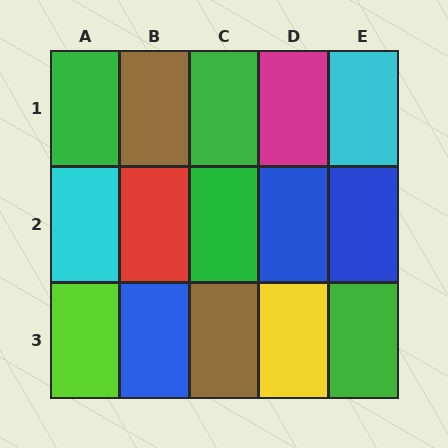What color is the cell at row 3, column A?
Lime.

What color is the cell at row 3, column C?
Brown.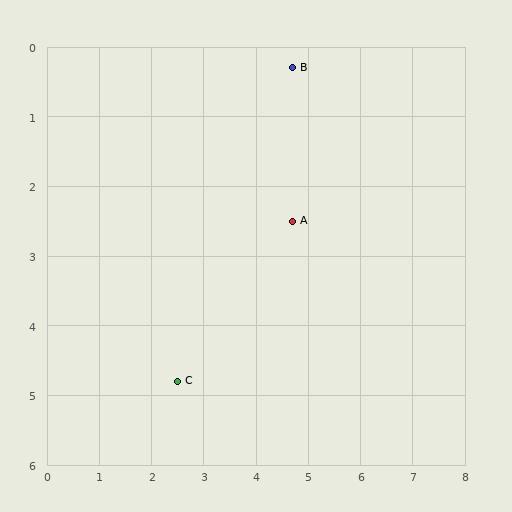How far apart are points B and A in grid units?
Points B and A are about 2.2 grid units apart.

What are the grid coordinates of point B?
Point B is at approximately (4.7, 0.3).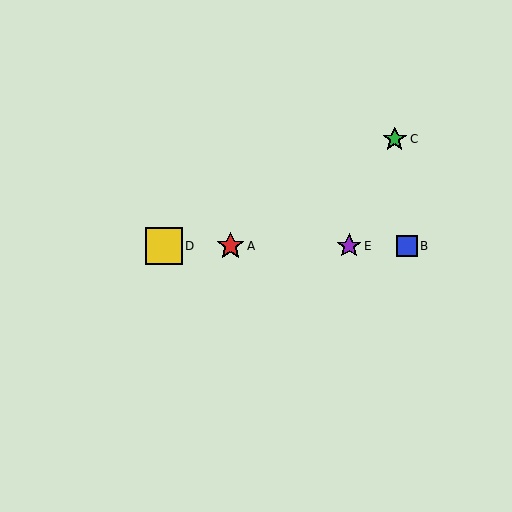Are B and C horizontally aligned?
No, B is at y≈246 and C is at y≈139.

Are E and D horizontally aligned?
Yes, both are at y≈246.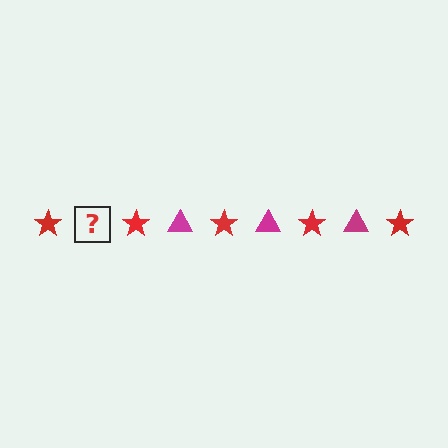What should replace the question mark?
The question mark should be replaced with a magenta triangle.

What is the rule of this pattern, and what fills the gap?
The rule is that the pattern alternates between red star and magenta triangle. The gap should be filled with a magenta triangle.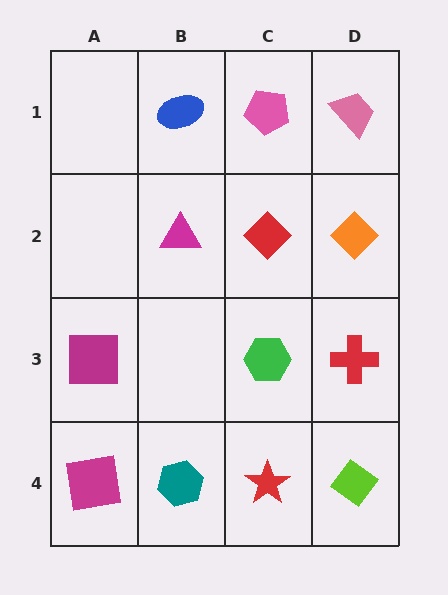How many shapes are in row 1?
3 shapes.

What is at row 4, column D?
A lime diamond.